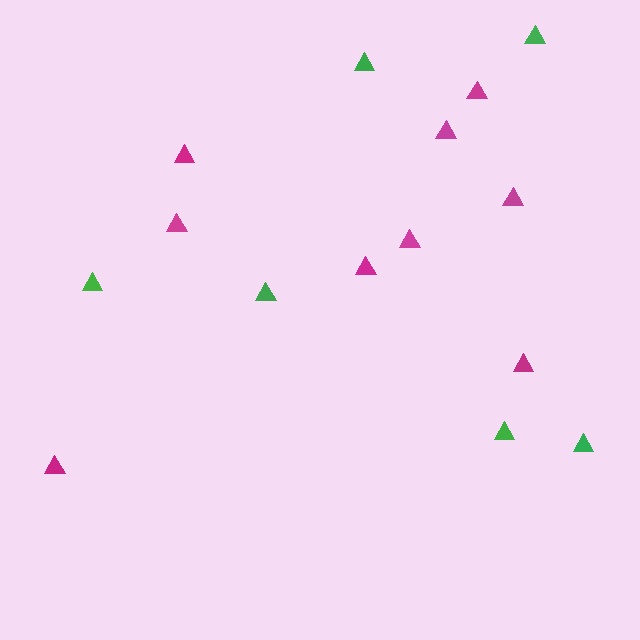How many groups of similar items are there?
There are 2 groups: one group of magenta triangles (9) and one group of green triangles (6).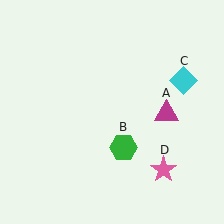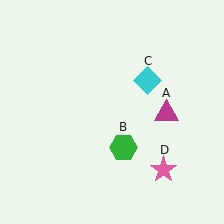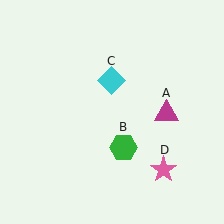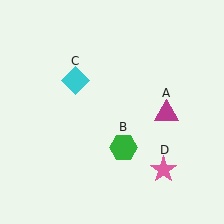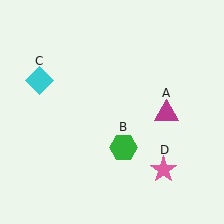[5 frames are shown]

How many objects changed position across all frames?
1 object changed position: cyan diamond (object C).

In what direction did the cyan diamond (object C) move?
The cyan diamond (object C) moved left.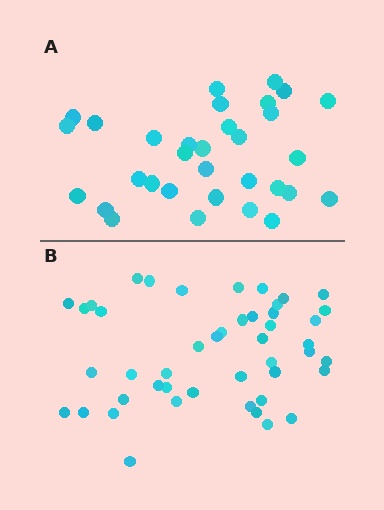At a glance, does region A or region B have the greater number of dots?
Region B (the bottom region) has more dots.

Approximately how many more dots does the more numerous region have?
Region B has approximately 15 more dots than region A.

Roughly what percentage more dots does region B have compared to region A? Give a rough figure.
About 45% more.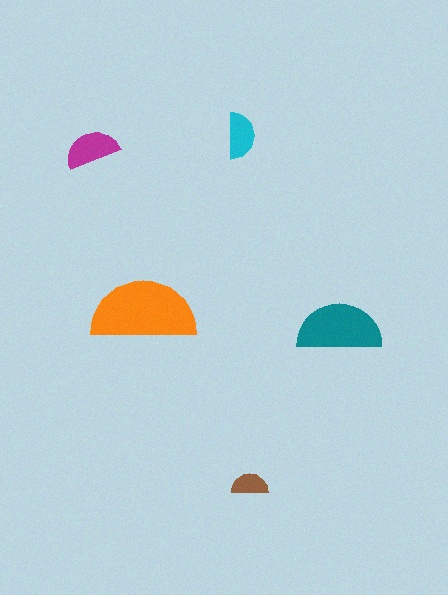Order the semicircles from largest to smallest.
the orange one, the teal one, the magenta one, the cyan one, the brown one.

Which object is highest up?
The cyan semicircle is topmost.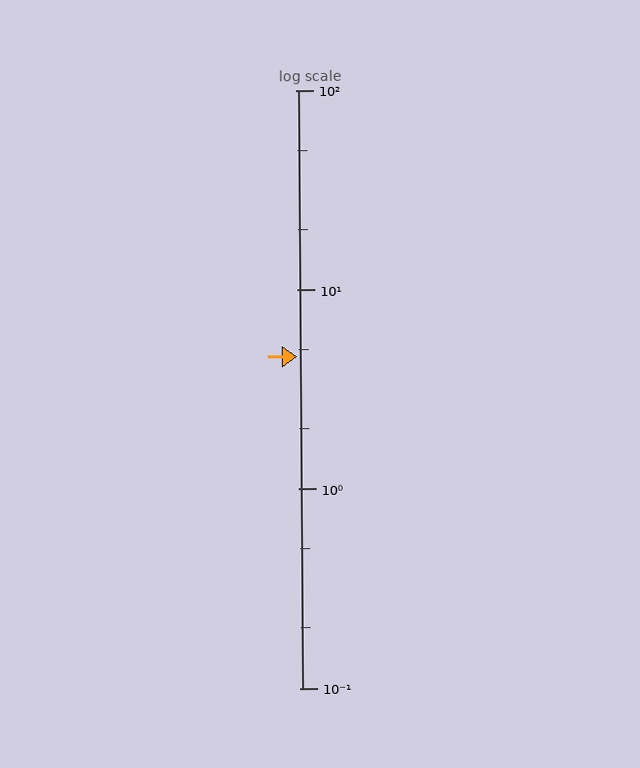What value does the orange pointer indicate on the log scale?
The pointer indicates approximately 4.6.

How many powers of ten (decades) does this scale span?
The scale spans 3 decades, from 0.1 to 100.